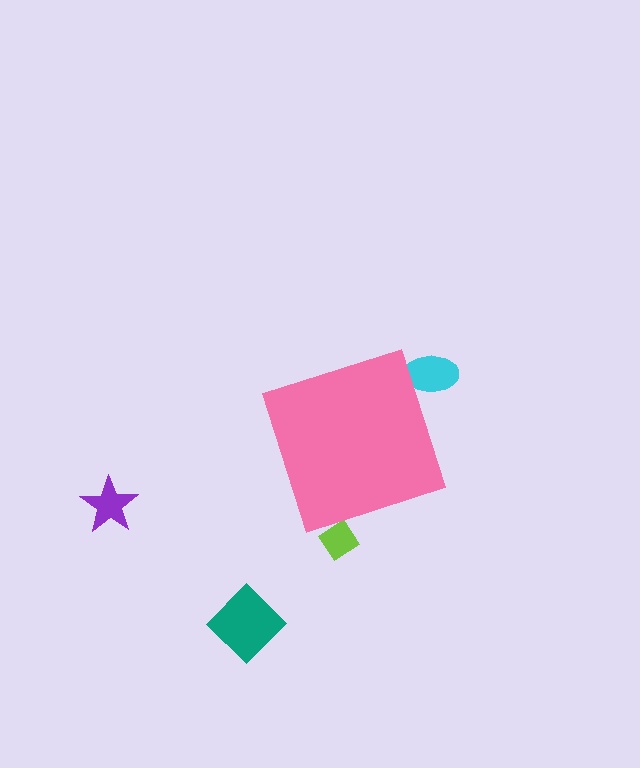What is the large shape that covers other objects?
A pink diamond.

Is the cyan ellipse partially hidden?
Yes, the cyan ellipse is partially hidden behind the pink diamond.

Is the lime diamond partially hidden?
Yes, the lime diamond is partially hidden behind the pink diamond.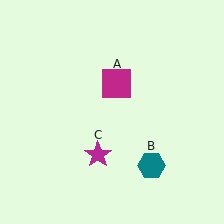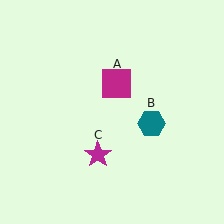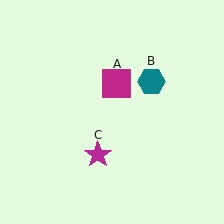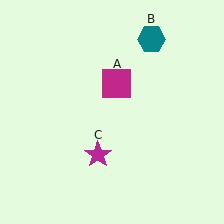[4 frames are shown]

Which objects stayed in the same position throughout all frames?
Magenta square (object A) and magenta star (object C) remained stationary.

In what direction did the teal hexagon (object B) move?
The teal hexagon (object B) moved up.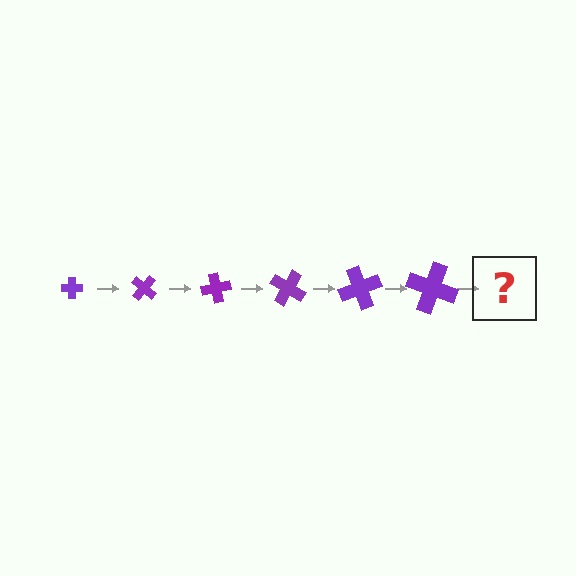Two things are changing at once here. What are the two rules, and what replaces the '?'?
The two rules are that the cross grows larger each step and it rotates 40 degrees each step. The '?' should be a cross, larger than the previous one and rotated 240 degrees from the start.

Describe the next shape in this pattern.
It should be a cross, larger than the previous one and rotated 240 degrees from the start.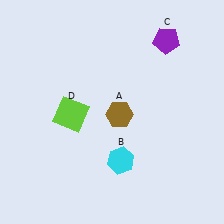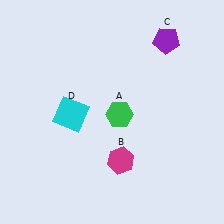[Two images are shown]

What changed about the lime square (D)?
In Image 1, D is lime. In Image 2, it changed to cyan.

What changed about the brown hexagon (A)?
In Image 1, A is brown. In Image 2, it changed to green.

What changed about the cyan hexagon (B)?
In Image 1, B is cyan. In Image 2, it changed to magenta.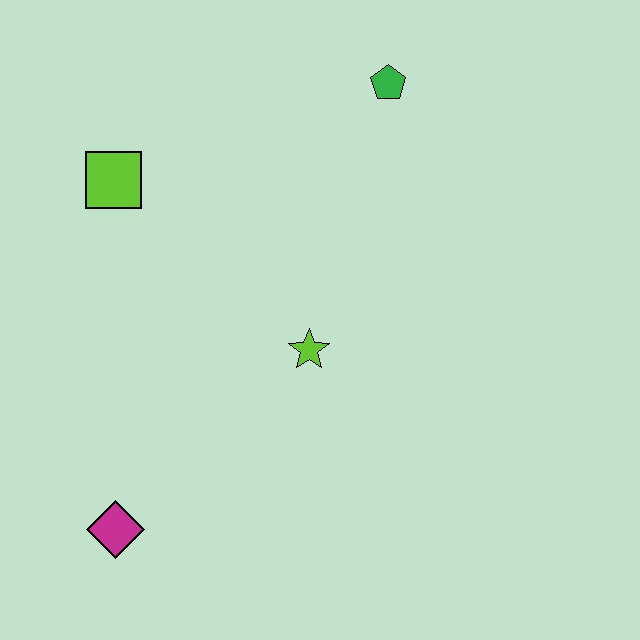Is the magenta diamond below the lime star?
Yes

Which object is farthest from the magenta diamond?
The green pentagon is farthest from the magenta diamond.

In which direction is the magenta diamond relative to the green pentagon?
The magenta diamond is below the green pentagon.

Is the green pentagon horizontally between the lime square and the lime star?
No